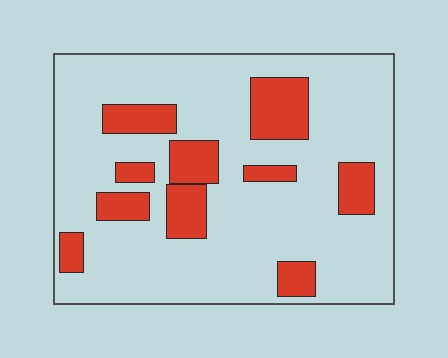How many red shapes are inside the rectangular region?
10.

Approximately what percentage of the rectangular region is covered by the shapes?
Approximately 20%.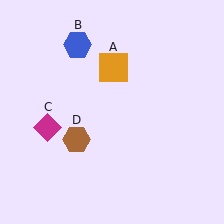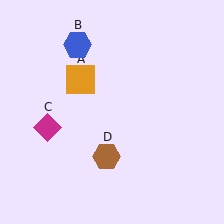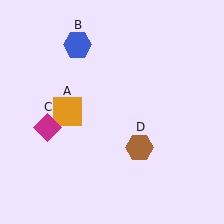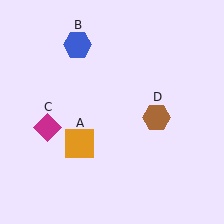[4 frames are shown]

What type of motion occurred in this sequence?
The orange square (object A), brown hexagon (object D) rotated counterclockwise around the center of the scene.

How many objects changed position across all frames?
2 objects changed position: orange square (object A), brown hexagon (object D).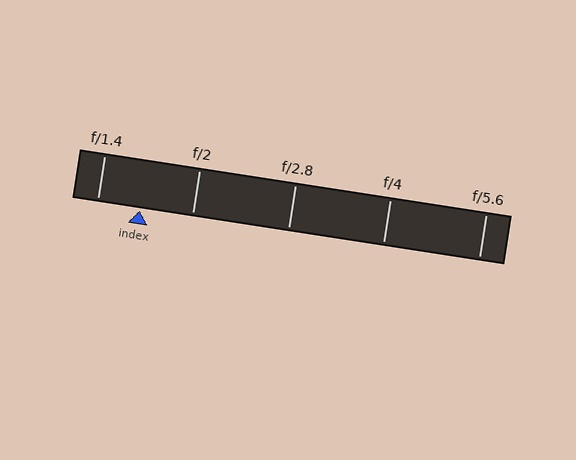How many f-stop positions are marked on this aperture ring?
There are 5 f-stop positions marked.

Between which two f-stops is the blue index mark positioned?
The index mark is between f/1.4 and f/2.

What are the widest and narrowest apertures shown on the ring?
The widest aperture shown is f/1.4 and the narrowest is f/5.6.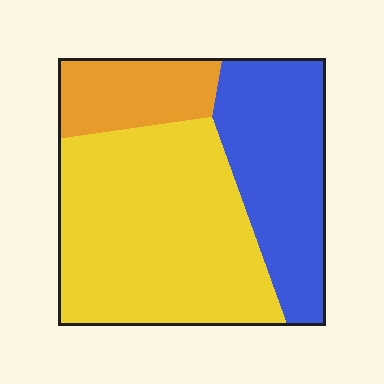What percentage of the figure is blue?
Blue covers about 30% of the figure.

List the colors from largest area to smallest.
From largest to smallest: yellow, blue, orange.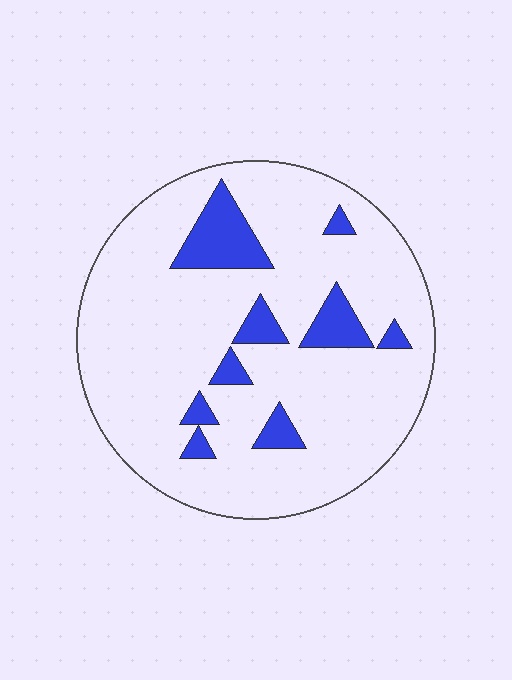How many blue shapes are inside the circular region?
9.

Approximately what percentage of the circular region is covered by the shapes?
Approximately 15%.